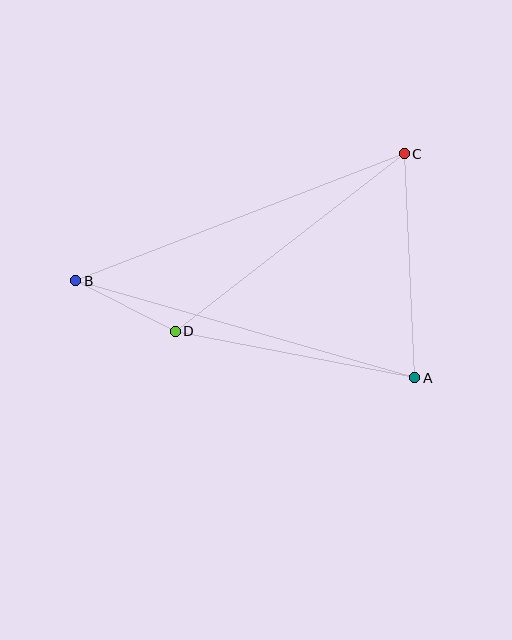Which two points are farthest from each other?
Points A and B are farthest from each other.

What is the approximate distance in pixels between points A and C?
The distance between A and C is approximately 224 pixels.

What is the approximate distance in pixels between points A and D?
The distance between A and D is approximately 244 pixels.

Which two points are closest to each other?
Points B and D are closest to each other.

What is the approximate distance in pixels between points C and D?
The distance between C and D is approximately 290 pixels.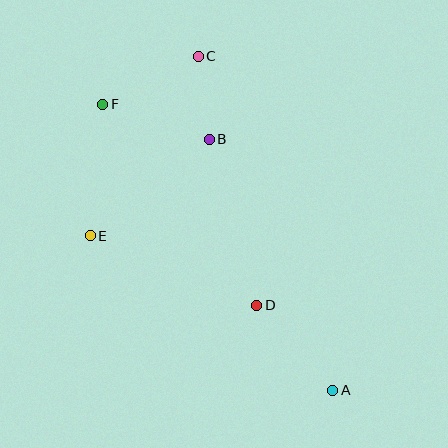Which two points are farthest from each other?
Points A and F are farthest from each other.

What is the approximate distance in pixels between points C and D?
The distance between C and D is approximately 256 pixels.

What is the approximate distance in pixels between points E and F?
The distance between E and F is approximately 132 pixels.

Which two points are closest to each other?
Points B and C are closest to each other.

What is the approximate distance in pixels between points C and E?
The distance between C and E is approximately 210 pixels.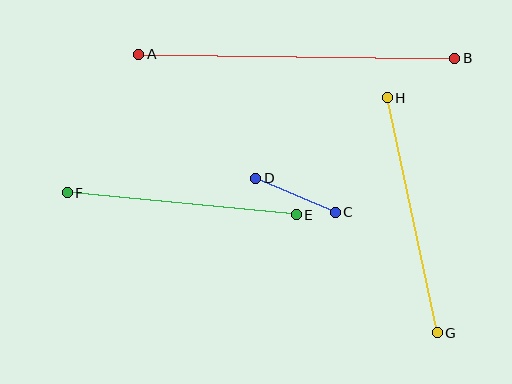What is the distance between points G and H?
The distance is approximately 240 pixels.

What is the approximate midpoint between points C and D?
The midpoint is at approximately (295, 195) pixels.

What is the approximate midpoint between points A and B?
The midpoint is at approximately (297, 56) pixels.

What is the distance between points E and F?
The distance is approximately 230 pixels.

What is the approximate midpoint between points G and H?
The midpoint is at approximately (412, 215) pixels.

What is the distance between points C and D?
The distance is approximately 87 pixels.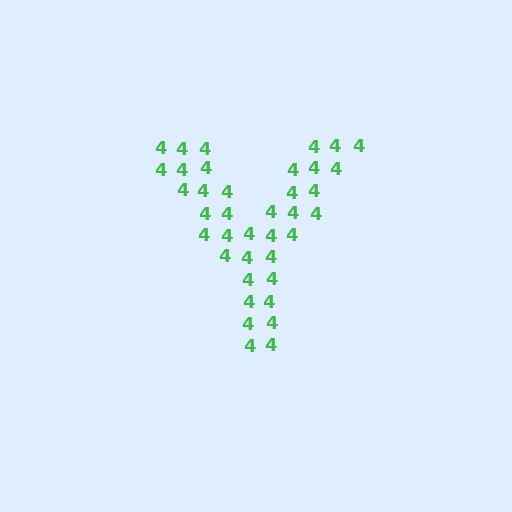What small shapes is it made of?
It is made of small digit 4's.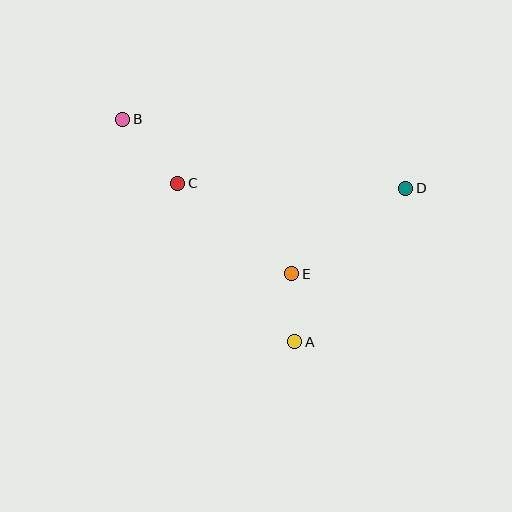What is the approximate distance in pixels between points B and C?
The distance between B and C is approximately 84 pixels.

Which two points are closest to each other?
Points A and E are closest to each other.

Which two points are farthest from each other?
Points B and D are farthest from each other.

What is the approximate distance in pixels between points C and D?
The distance between C and D is approximately 228 pixels.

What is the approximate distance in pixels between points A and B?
The distance between A and B is approximately 281 pixels.